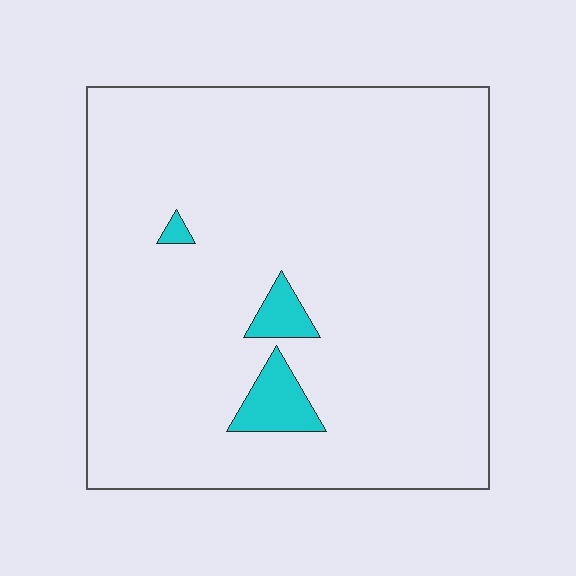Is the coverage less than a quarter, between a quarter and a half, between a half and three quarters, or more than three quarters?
Less than a quarter.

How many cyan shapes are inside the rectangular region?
3.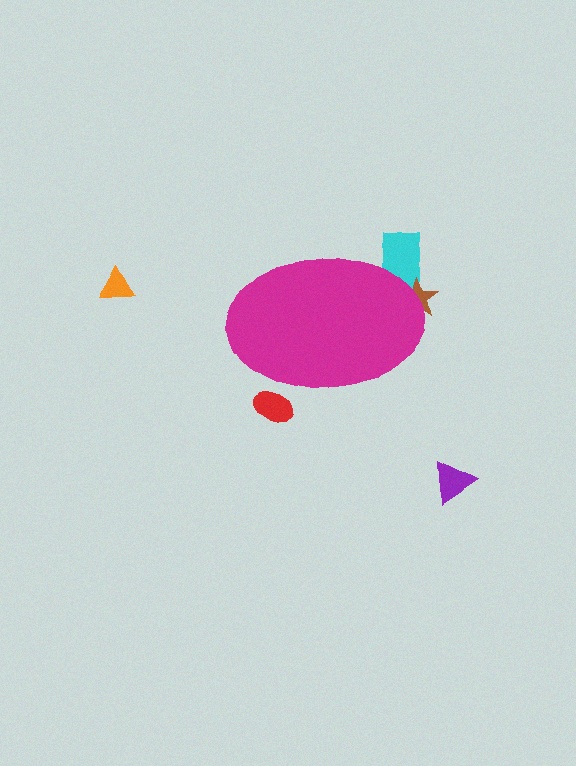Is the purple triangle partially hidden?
No, the purple triangle is fully visible.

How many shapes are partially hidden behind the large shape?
3 shapes are partially hidden.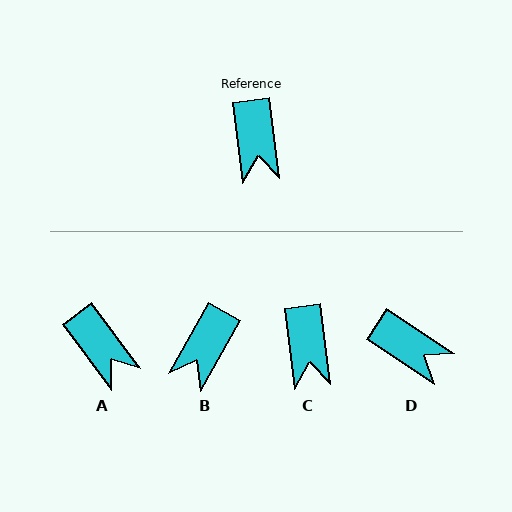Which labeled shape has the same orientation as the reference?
C.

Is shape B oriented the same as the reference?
No, it is off by about 37 degrees.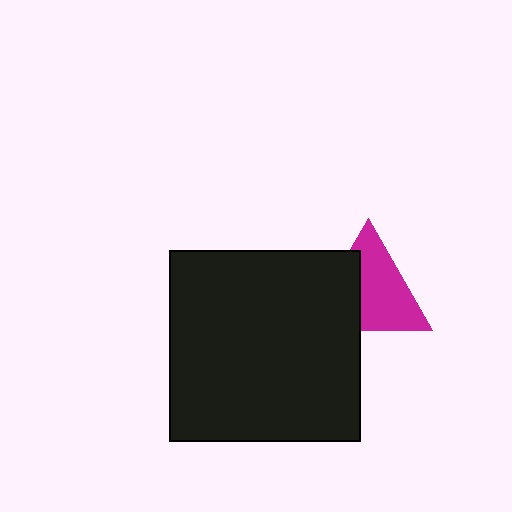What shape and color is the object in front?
The object in front is a black square.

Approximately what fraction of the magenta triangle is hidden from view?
Roughly 39% of the magenta triangle is hidden behind the black square.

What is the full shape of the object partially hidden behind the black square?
The partially hidden object is a magenta triangle.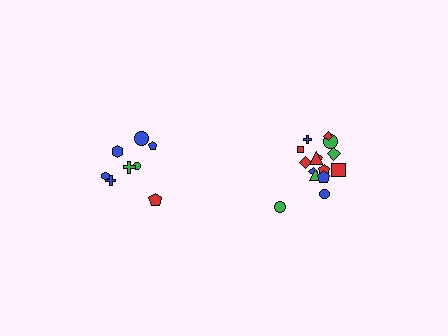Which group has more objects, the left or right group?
The right group.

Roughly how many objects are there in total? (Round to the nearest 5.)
Roughly 25 objects in total.